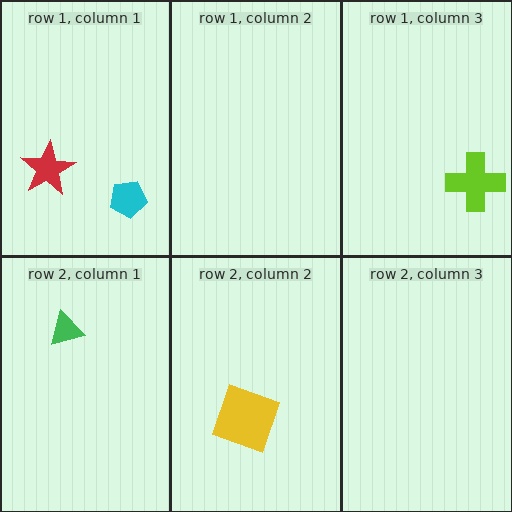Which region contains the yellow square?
The row 2, column 2 region.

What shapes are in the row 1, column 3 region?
The lime cross.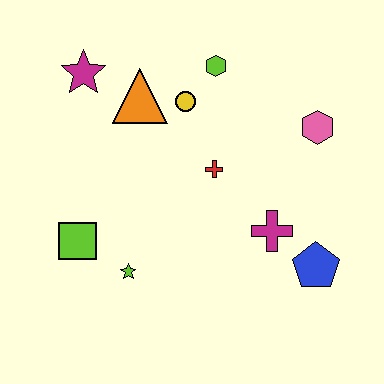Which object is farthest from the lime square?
The pink hexagon is farthest from the lime square.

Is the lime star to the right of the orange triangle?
No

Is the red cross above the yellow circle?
No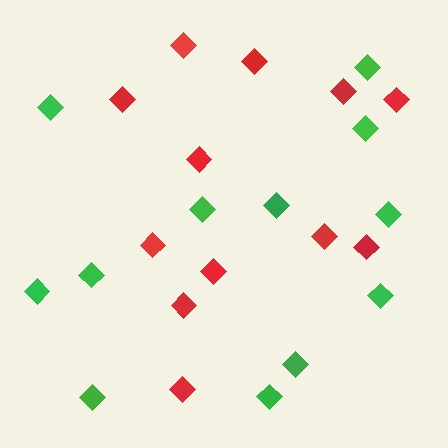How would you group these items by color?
There are 2 groups: one group of green diamonds (12) and one group of red diamonds (12).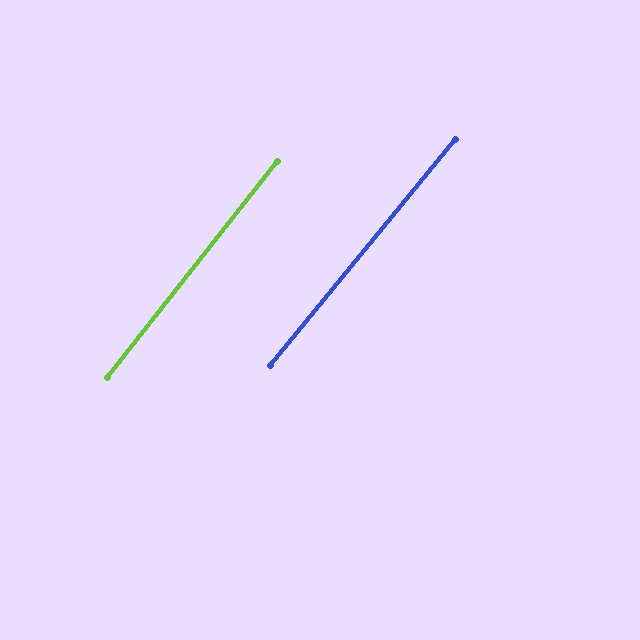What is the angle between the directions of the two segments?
Approximately 1 degree.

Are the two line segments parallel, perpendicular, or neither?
Parallel — their directions differ by only 1.1°.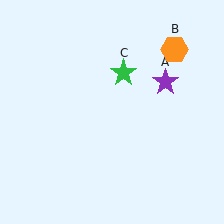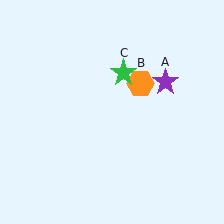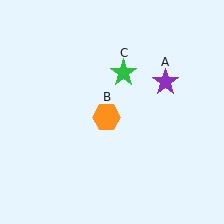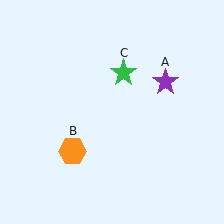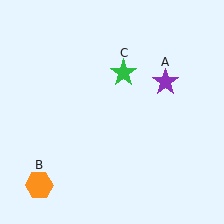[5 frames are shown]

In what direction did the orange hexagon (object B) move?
The orange hexagon (object B) moved down and to the left.